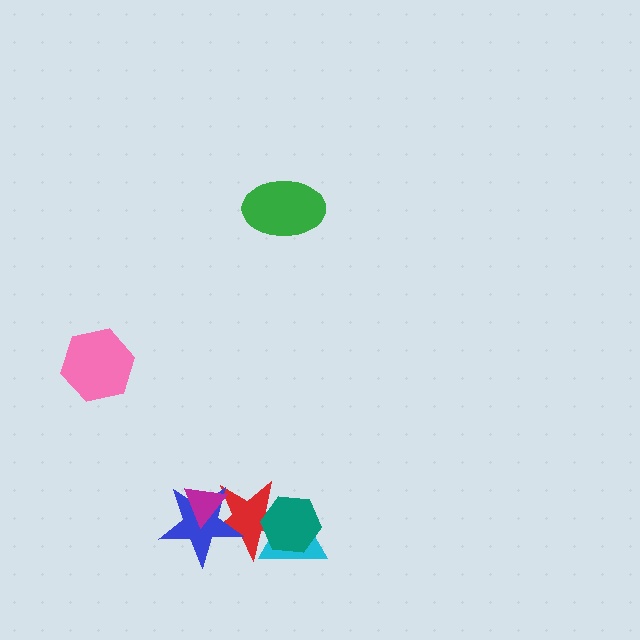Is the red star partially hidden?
Yes, it is partially covered by another shape.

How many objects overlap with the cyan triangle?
2 objects overlap with the cyan triangle.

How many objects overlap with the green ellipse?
0 objects overlap with the green ellipse.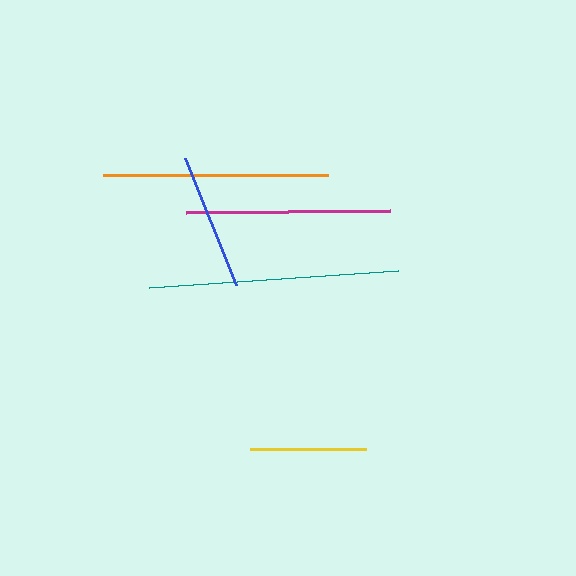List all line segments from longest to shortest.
From longest to shortest: teal, orange, magenta, blue, yellow.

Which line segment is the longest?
The teal line is the longest at approximately 250 pixels.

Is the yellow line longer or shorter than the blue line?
The blue line is longer than the yellow line.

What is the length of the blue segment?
The blue segment is approximately 137 pixels long.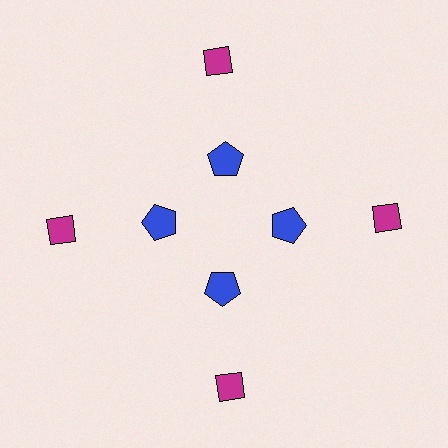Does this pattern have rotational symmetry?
Yes, this pattern has 4-fold rotational symmetry. It looks the same after rotating 90 degrees around the center.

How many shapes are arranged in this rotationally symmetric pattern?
There are 8 shapes, arranged in 4 groups of 2.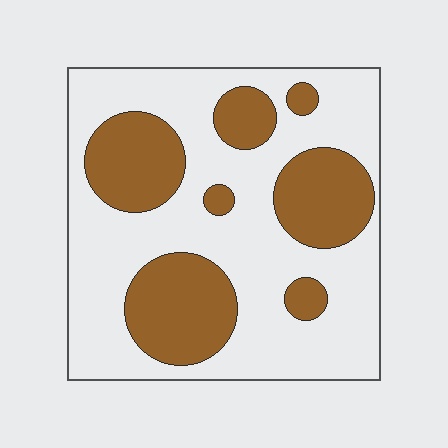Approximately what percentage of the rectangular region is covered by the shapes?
Approximately 35%.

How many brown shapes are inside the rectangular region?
7.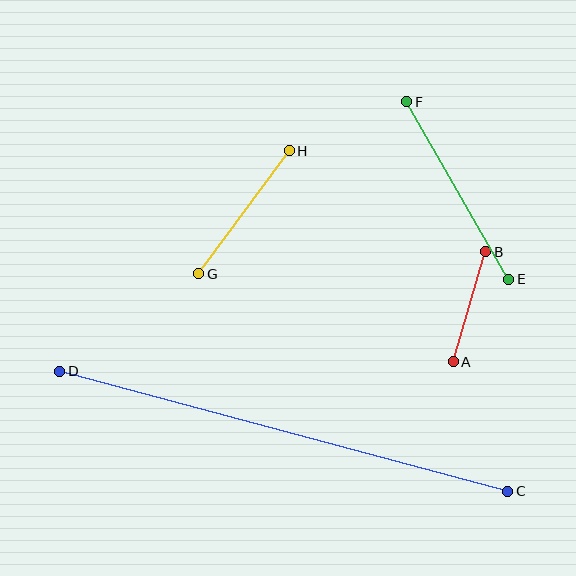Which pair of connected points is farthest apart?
Points C and D are farthest apart.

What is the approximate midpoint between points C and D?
The midpoint is at approximately (284, 431) pixels.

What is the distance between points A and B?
The distance is approximately 115 pixels.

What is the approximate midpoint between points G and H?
The midpoint is at approximately (244, 212) pixels.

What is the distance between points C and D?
The distance is approximately 464 pixels.